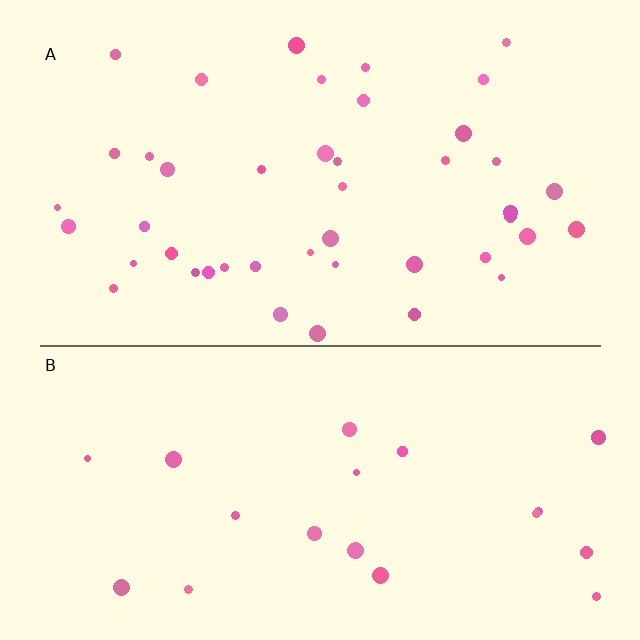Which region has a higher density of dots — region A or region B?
A (the top).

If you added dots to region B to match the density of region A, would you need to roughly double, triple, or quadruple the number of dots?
Approximately double.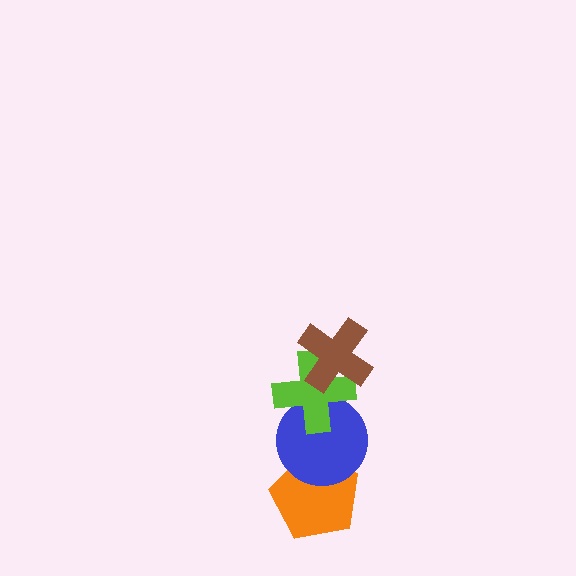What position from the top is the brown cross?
The brown cross is 1st from the top.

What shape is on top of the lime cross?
The brown cross is on top of the lime cross.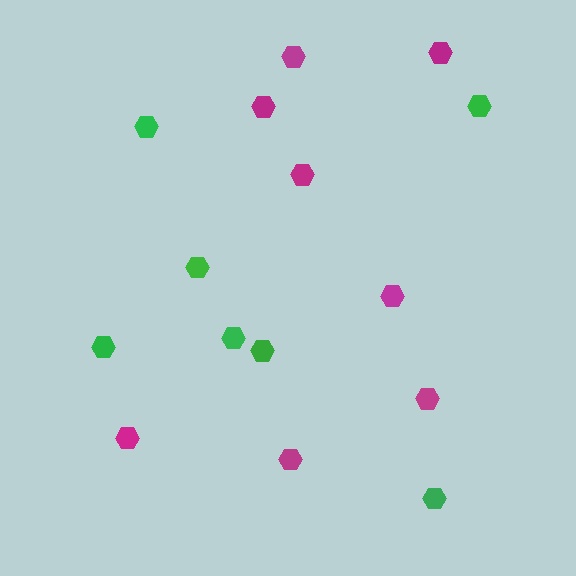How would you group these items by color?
There are 2 groups: one group of green hexagons (7) and one group of magenta hexagons (8).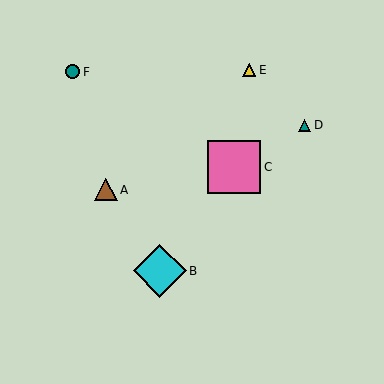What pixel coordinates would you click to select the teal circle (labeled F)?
Click at (73, 72) to select the teal circle F.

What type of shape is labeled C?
Shape C is a pink square.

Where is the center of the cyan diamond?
The center of the cyan diamond is at (160, 271).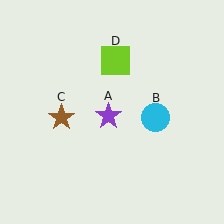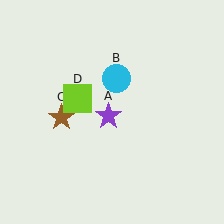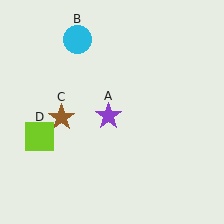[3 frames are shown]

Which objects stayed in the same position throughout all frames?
Purple star (object A) and brown star (object C) remained stationary.